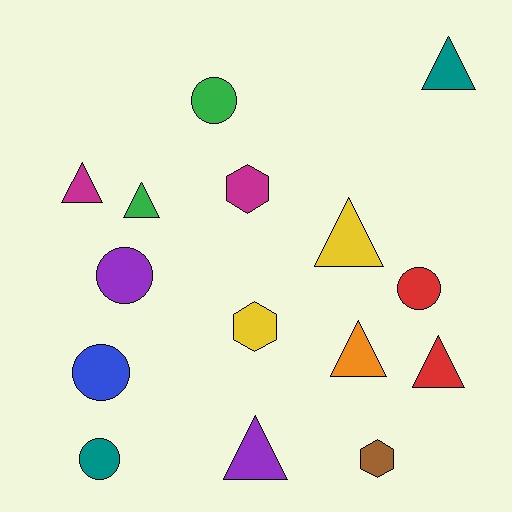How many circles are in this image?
There are 5 circles.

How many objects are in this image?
There are 15 objects.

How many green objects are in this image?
There are 2 green objects.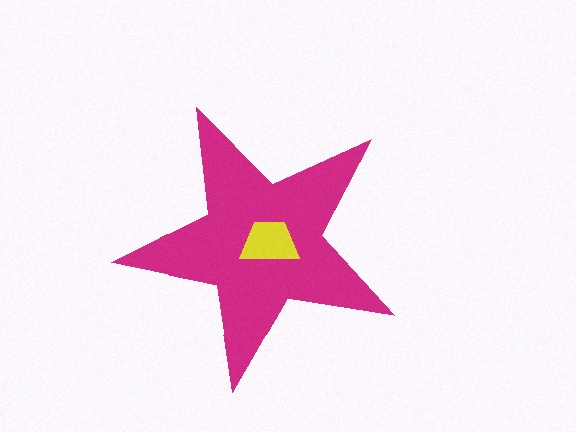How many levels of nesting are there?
2.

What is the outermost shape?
The magenta star.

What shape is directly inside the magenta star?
The yellow trapezoid.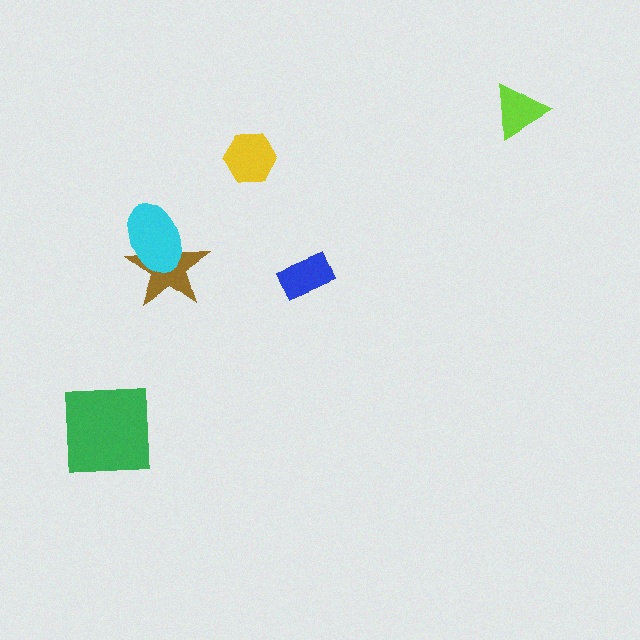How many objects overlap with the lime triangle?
0 objects overlap with the lime triangle.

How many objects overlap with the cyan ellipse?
1 object overlaps with the cyan ellipse.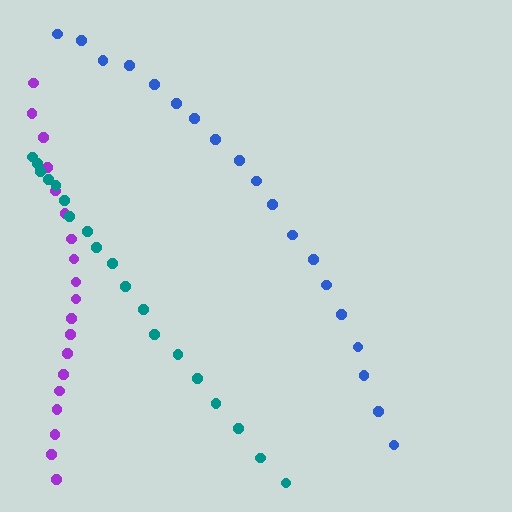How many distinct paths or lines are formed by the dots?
There are 3 distinct paths.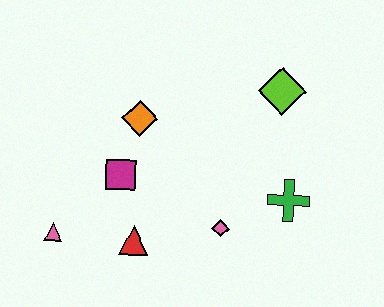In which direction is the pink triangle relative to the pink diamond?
The pink triangle is to the left of the pink diamond.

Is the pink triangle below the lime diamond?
Yes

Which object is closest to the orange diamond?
The magenta square is closest to the orange diamond.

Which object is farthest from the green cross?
The pink triangle is farthest from the green cross.